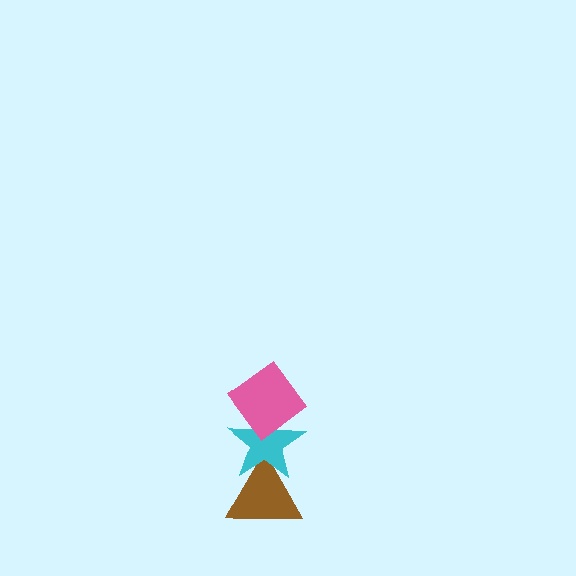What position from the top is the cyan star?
The cyan star is 2nd from the top.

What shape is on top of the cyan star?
The pink diamond is on top of the cyan star.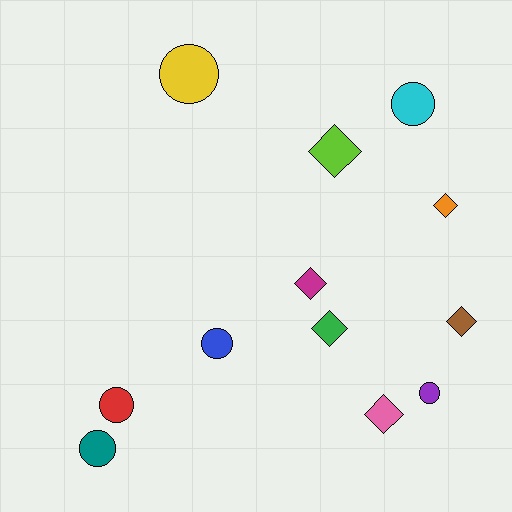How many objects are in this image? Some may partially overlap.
There are 12 objects.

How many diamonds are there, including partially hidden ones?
There are 6 diamonds.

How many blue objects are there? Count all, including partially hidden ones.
There is 1 blue object.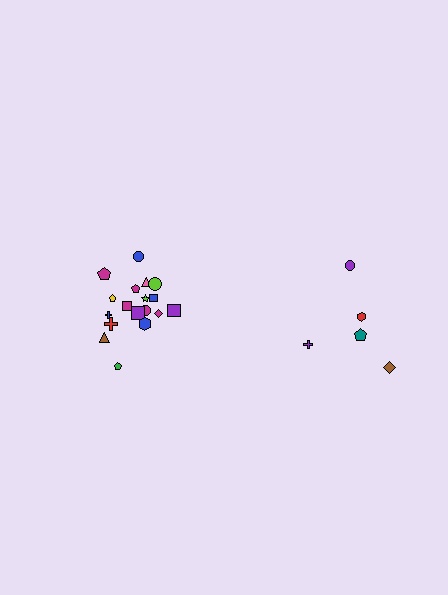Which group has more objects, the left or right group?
The left group.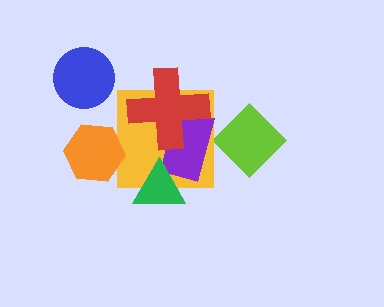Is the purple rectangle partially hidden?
Yes, it is partially covered by another shape.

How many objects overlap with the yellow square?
3 objects overlap with the yellow square.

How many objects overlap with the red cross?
2 objects overlap with the red cross.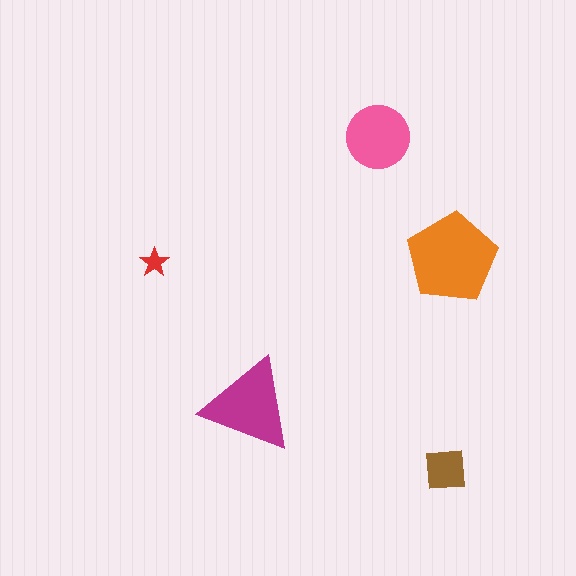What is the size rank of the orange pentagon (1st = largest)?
1st.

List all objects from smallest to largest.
The red star, the brown square, the pink circle, the magenta triangle, the orange pentagon.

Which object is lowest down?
The brown square is bottommost.